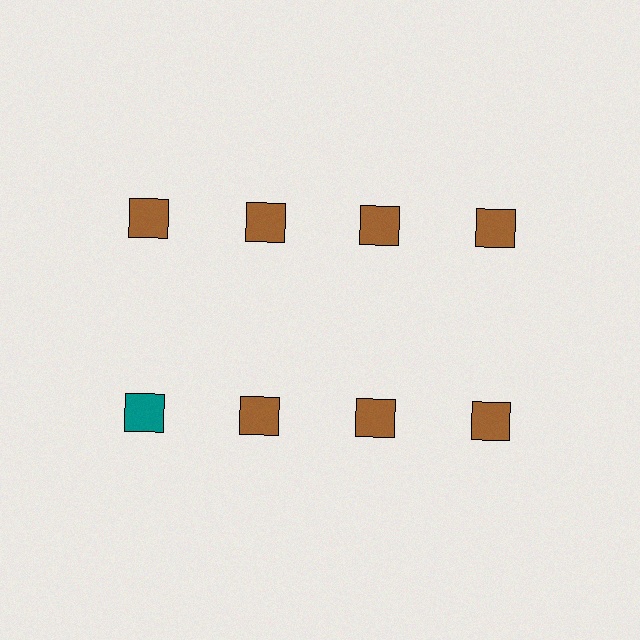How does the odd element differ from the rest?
It has a different color: teal instead of brown.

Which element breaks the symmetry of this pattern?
The teal square in the second row, leftmost column breaks the symmetry. All other shapes are brown squares.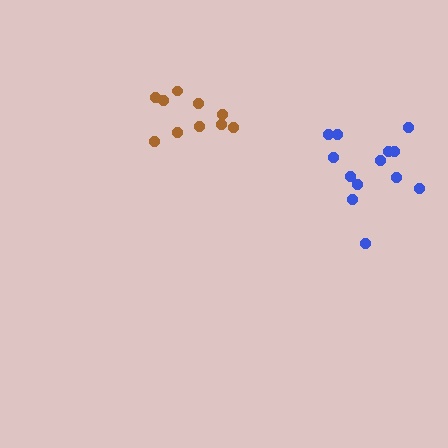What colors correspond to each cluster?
The clusters are colored: blue, brown.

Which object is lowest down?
The blue cluster is bottommost.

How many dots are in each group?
Group 1: 13 dots, Group 2: 10 dots (23 total).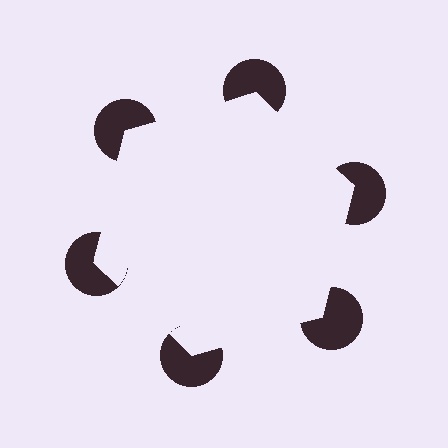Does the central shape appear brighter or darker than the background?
It typically appears slightly brighter than the background, even though no actual brightness change is drawn.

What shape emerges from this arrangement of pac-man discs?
An illusory hexagon — its edges are inferred from the aligned wedge cuts in the pac-man discs, not physically drawn.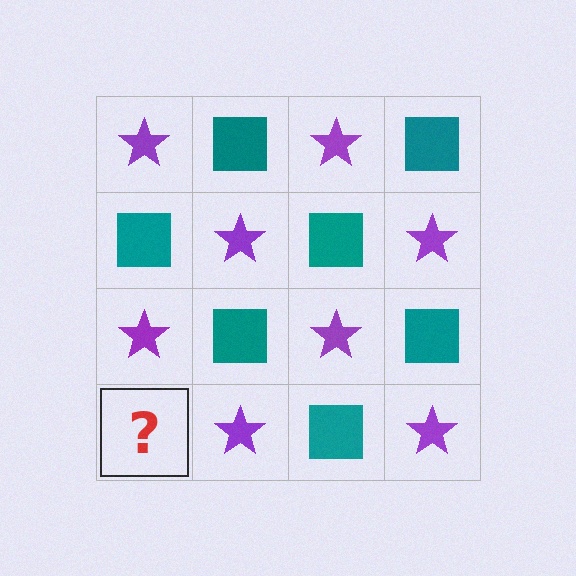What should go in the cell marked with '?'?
The missing cell should contain a teal square.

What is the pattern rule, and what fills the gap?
The rule is that it alternates purple star and teal square in a checkerboard pattern. The gap should be filled with a teal square.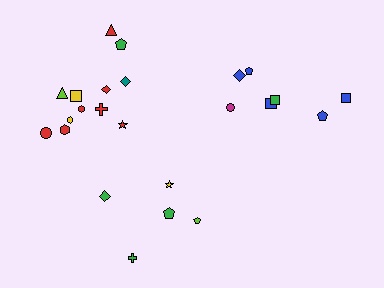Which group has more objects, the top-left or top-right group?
The top-left group.